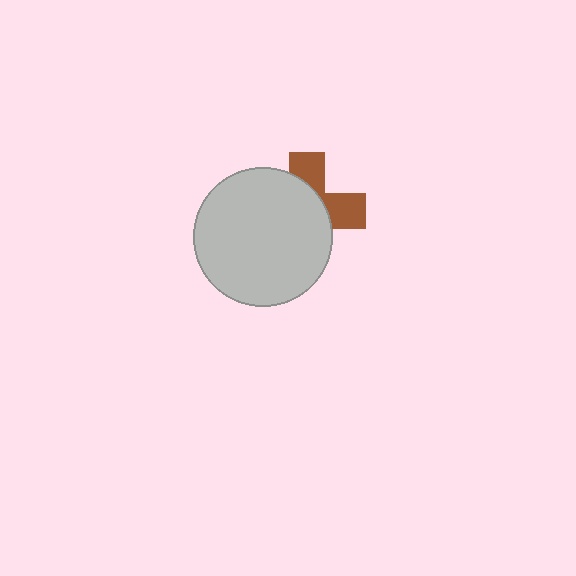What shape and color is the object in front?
The object in front is a light gray circle.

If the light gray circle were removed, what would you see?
You would see the complete brown cross.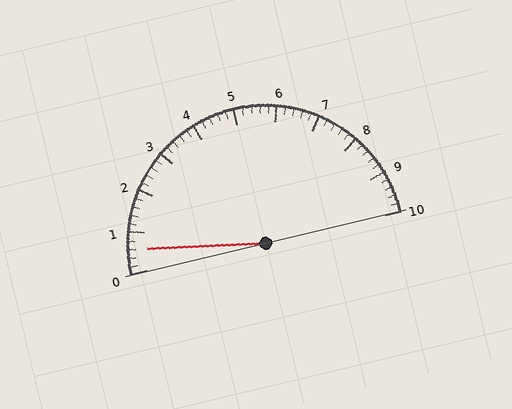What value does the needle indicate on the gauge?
The needle indicates approximately 0.6.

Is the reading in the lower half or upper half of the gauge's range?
The reading is in the lower half of the range (0 to 10).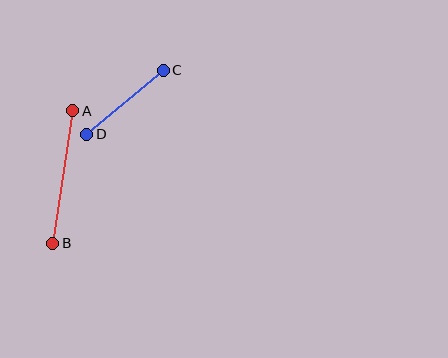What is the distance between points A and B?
The distance is approximately 134 pixels.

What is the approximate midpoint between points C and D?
The midpoint is at approximately (125, 102) pixels.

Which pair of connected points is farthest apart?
Points A and B are farthest apart.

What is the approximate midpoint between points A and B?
The midpoint is at approximately (63, 177) pixels.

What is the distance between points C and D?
The distance is approximately 100 pixels.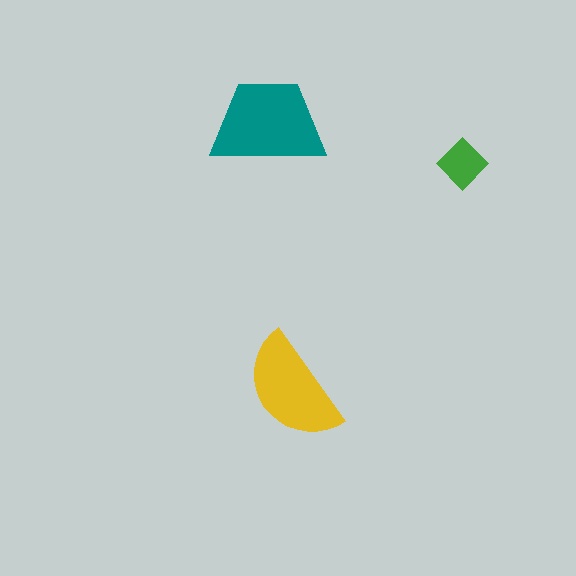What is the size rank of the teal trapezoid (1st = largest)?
1st.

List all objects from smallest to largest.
The green diamond, the yellow semicircle, the teal trapezoid.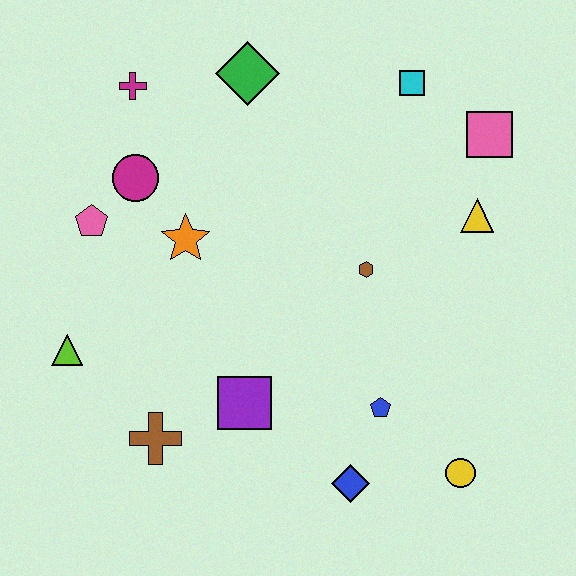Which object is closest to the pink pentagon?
The magenta circle is closest to the pink pentagon.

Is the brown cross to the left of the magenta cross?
No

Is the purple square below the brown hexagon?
Yes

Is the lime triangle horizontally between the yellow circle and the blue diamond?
No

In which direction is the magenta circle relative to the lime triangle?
The magenta circle is above the lime triangle.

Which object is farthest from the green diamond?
The yellow circle is farthest from the green diamond.